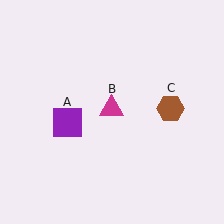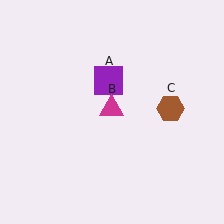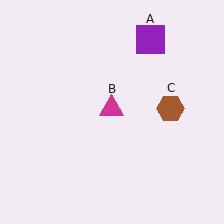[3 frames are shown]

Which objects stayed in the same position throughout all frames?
Magenta triangle (object B) and brown hexagon (object C) remained stationary.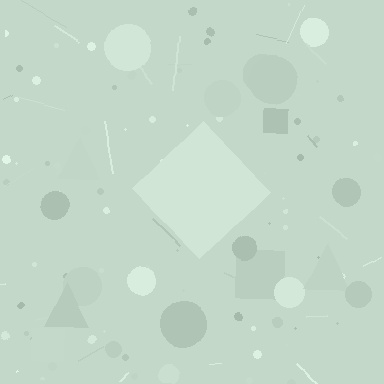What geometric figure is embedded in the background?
A diamond is embedded in the background.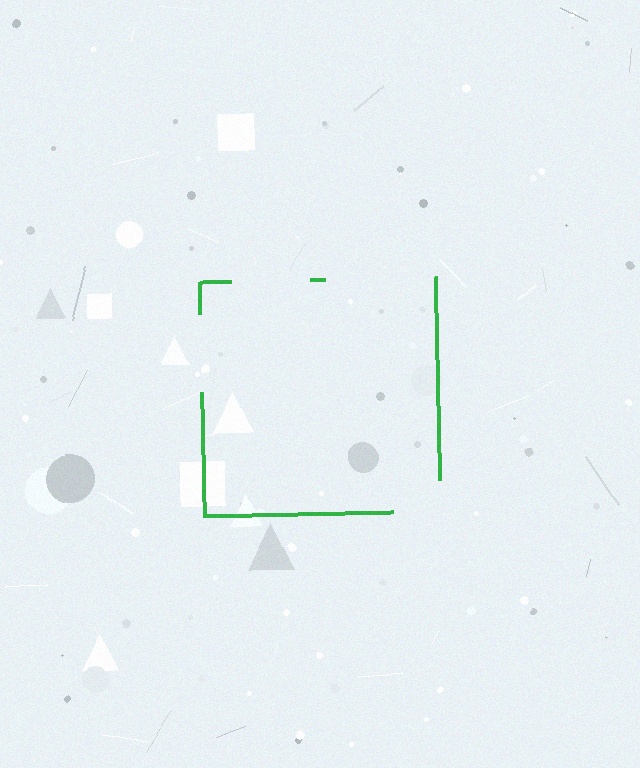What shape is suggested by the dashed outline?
The dashed outline suggests a square.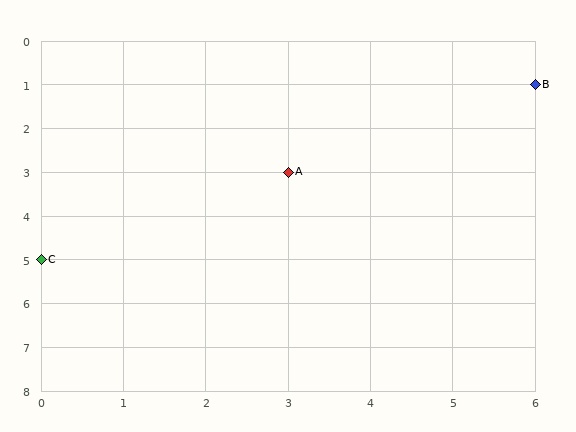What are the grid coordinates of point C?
Point C is at grid coordinates (0, 5).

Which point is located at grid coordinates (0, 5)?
Point C is at (0, 5).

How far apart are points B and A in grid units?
Points B and A are 3 columns and 2 rows apart (about 3.6 grid units diagonally).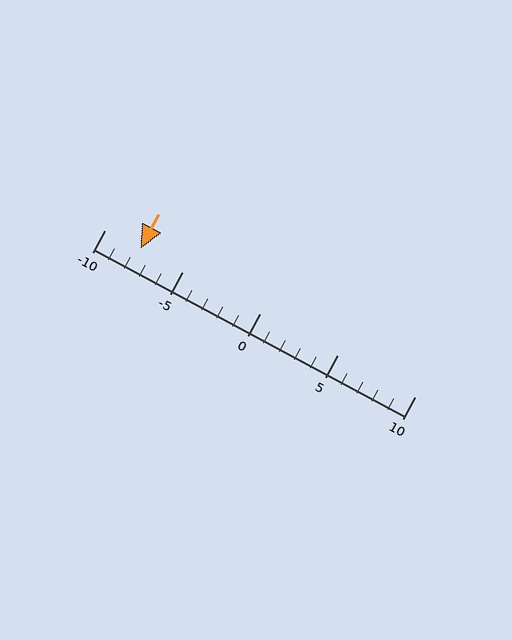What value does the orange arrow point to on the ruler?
The orange arrow points to approximately -8.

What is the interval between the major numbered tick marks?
The major tick marks are spaced 5 units apart.